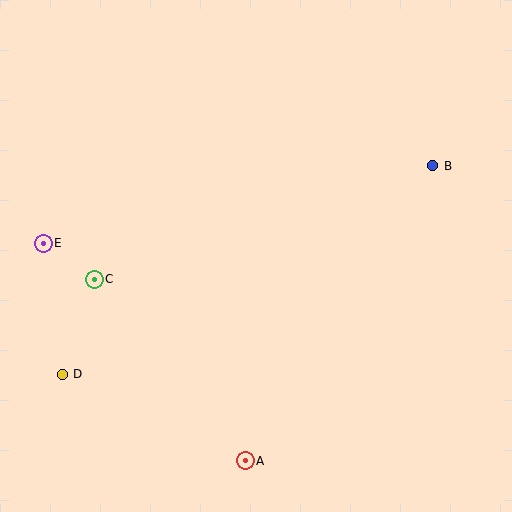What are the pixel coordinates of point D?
Point D is at (62, 374).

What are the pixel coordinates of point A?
Point A is at (245, 461).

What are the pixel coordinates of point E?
Point E is at (43, 243).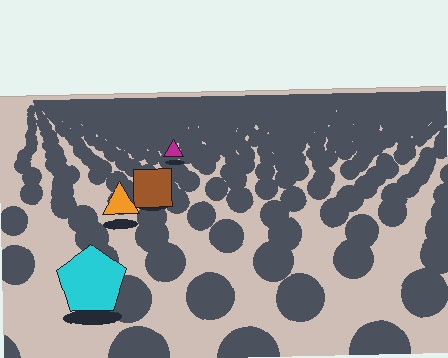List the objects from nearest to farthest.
From nearest to farthest: the cyan pentagon, the orange triangle, the brown square, the magenta triangle.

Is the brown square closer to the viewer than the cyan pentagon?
No. The cyan pentagon is closer — you can tell from the texture gradient: the ground texture is coarser near it.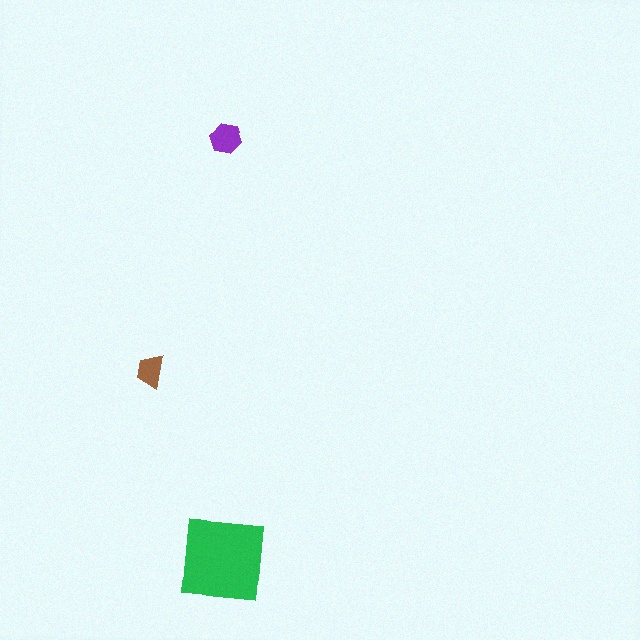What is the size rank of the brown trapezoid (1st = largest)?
3rd.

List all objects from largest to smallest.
The green square, the purple hexagon, the brown trapezoid.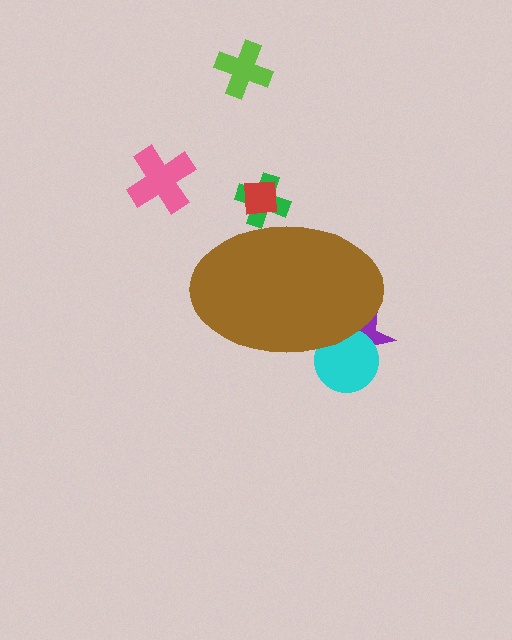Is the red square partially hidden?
Yes, the red square is partially hidden behind the brown ellipse.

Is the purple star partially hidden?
Yes, the purple star is partially hidden behind the brown ellipse.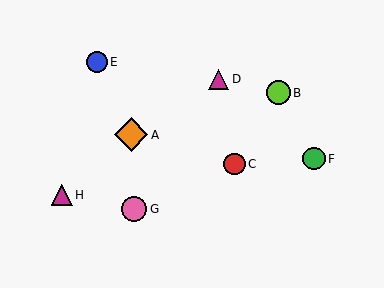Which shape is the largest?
The orange diamond (labeled A) is the largest.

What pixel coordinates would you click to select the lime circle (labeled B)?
Click at (278, 93) to select the lime circle B.